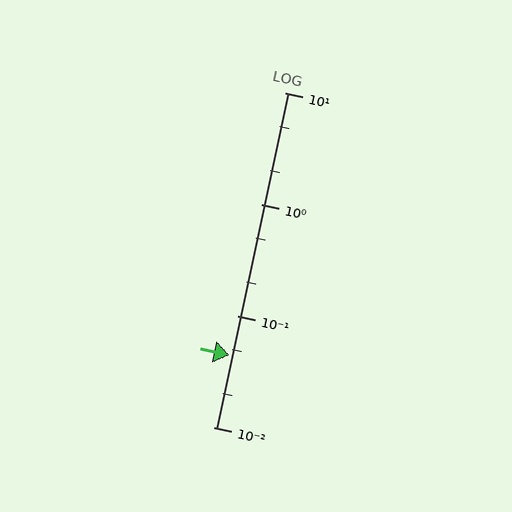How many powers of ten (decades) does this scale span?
The scale spans 3 decades, from 0.01 to 10.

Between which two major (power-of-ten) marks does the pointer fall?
The pointer is between 0.01 and 0.1.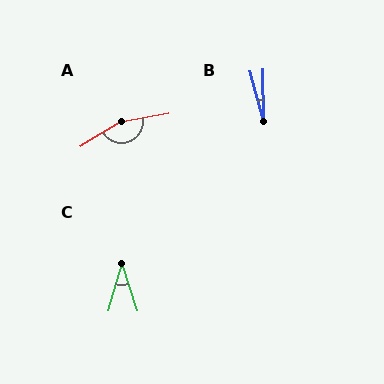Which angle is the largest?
A, at approximately 158 degrees.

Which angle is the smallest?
B, at approximately 15 degrees.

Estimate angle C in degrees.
Approximately 34 degrees.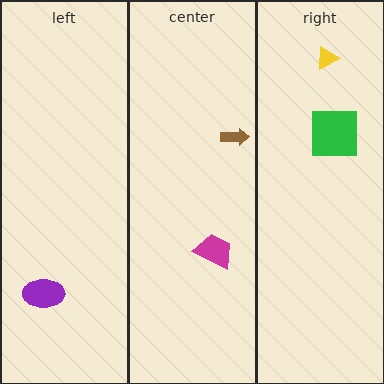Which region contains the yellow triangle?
The right region.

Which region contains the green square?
The right region.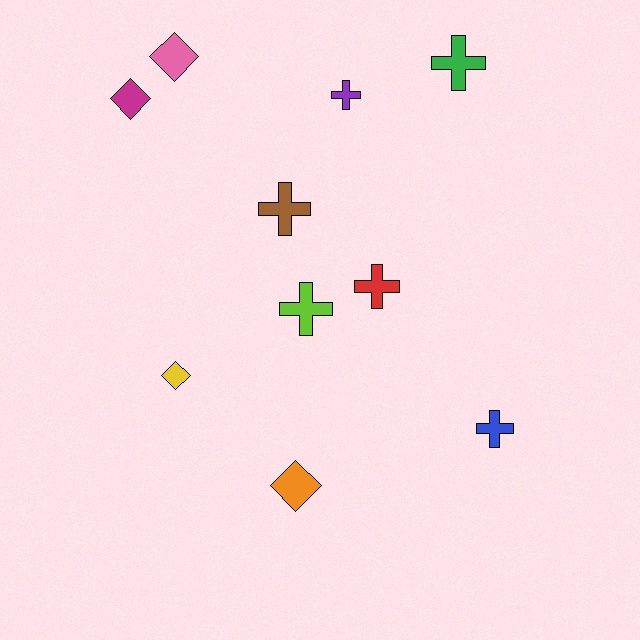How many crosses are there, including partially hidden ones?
There are 6 crosses.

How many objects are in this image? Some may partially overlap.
There are 10 objects.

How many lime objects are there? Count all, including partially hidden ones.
There is 1 lime object.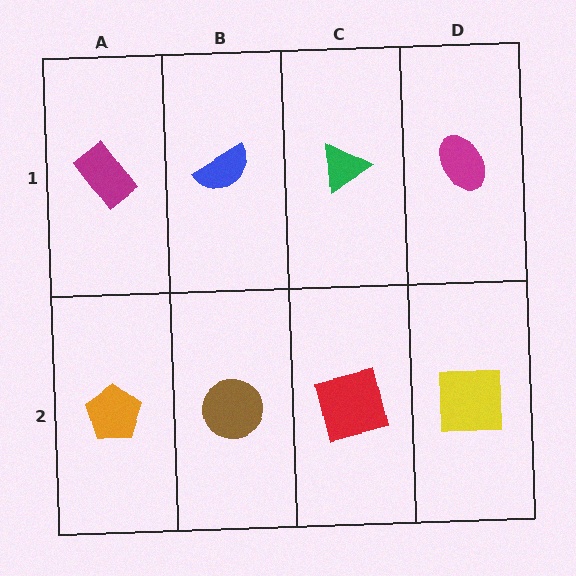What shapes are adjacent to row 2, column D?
A magenta ellipse (row 1, column D), a red square (row 2, column C).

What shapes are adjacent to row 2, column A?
A magenta rectangle (row 1, column A), a brown circle (row 2, column B).